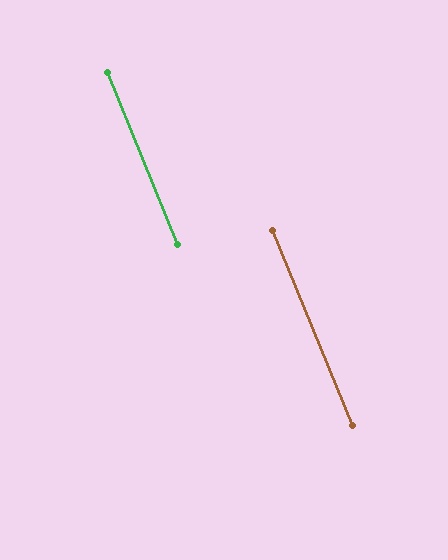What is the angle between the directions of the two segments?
Approximately 0 degrees.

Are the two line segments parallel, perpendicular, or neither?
Parallel — their directions differ by only 0.1°.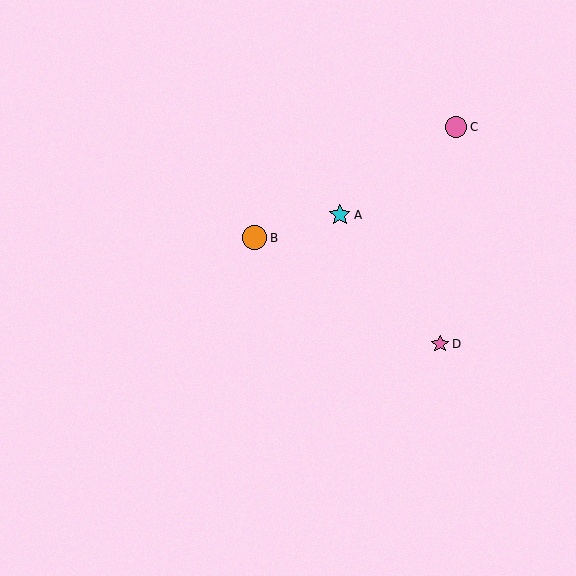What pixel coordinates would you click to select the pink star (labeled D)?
Click at (440, 344) to select the pink star D.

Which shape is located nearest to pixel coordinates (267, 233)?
The orange circle (labeled B) at (255, 238) is nearest to that location.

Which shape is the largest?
The orange circle (labeled B) is the largest.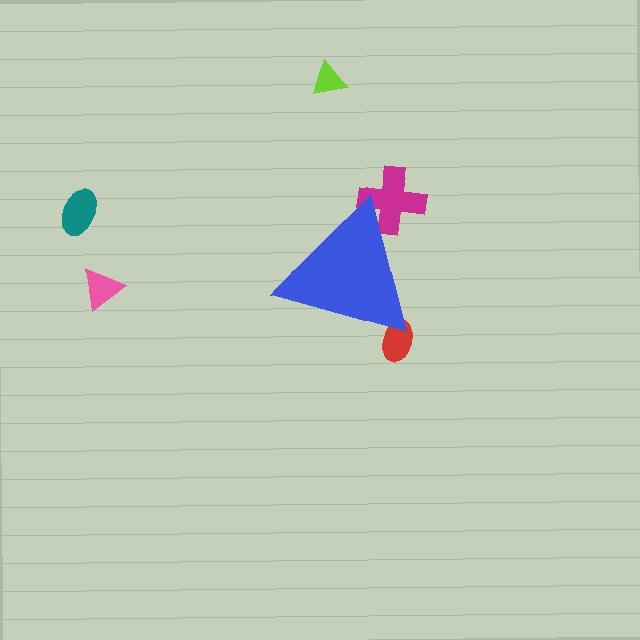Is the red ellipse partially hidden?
Yes, the red ellipse is partially hidden behind the blue triangle.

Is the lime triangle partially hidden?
No, the lime triangle is fully visible.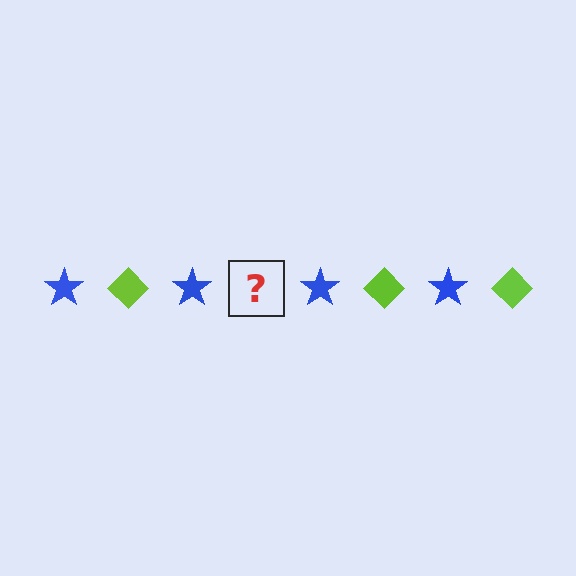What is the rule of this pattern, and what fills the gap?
The rule is that the pattern alternates between blue star and lime diamond. The gap should be filled with a lime diamond.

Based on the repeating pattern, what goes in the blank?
The blank should be a lime diamond.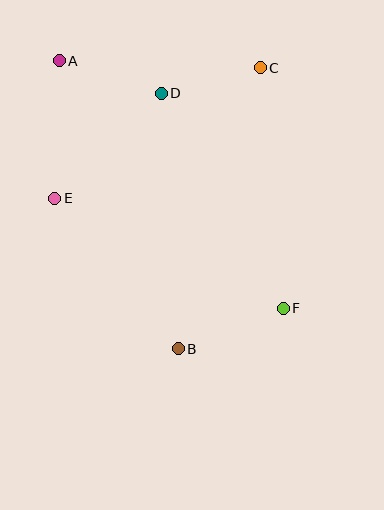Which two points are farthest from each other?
Points A and F are farthest from each other.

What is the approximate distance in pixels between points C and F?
The distance between C and F is approximately 242 pixels.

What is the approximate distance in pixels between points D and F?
The distance between D and F is approximately 247 pixels.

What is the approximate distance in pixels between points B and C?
The distance between B and C is approximately 293 pixels.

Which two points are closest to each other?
Points C and D are closest to each other.